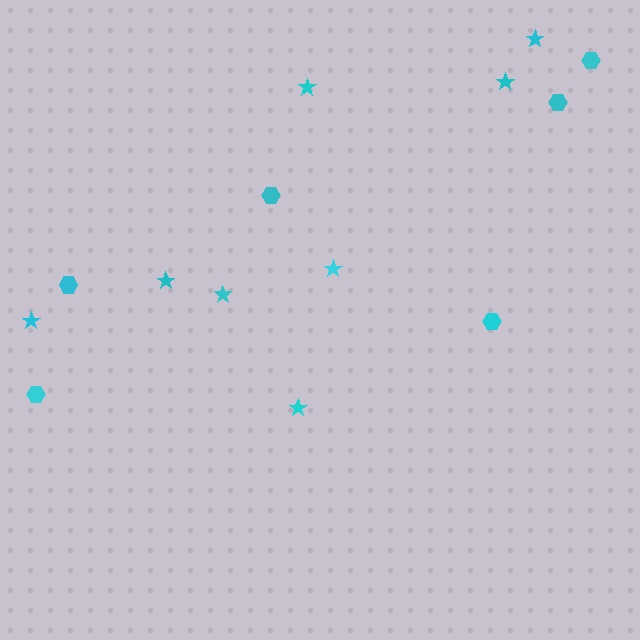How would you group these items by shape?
There are 2 groups: one group of hexagons (6) and one group of stars (8).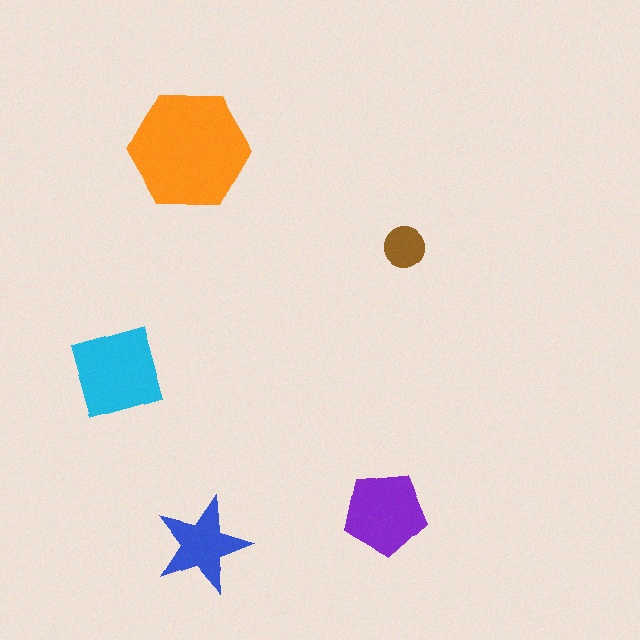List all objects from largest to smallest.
The orange hexagon, the cyan square, the purple pentagon, the blue star, the brown circle.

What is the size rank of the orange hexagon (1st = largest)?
1st.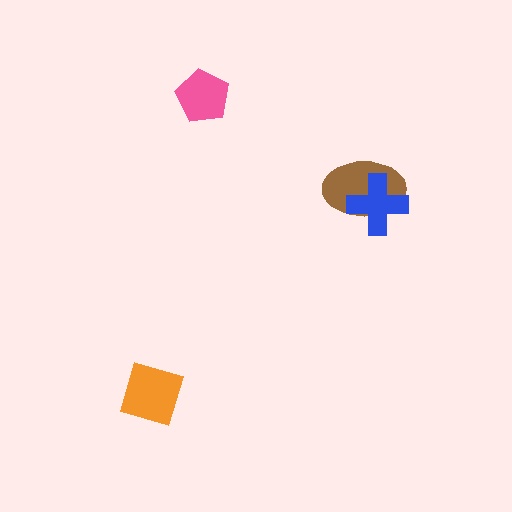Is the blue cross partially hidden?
No, no other shape covers it.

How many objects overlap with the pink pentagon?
0 objects overlap with the pink pentagon.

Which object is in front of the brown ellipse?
The blue cross is in front of the brown ellipse.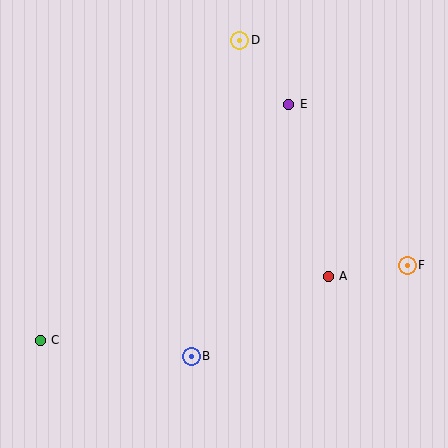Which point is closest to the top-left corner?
Point D is closest to the top-left corner.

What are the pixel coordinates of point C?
Point C is at (40, 340).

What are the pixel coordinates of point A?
Point A is at (328, 276).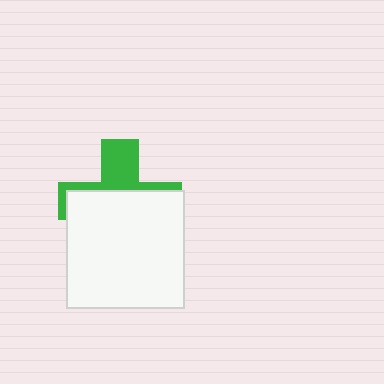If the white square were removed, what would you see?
You would see the complete green cross.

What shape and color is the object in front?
The object in front is a white square.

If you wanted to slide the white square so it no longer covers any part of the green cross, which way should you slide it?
Slide it down — that is the most direct way to separate the two shapes.